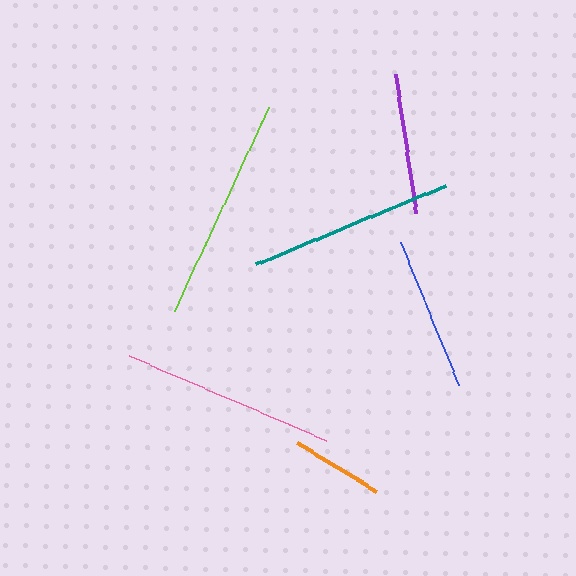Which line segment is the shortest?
The orange line is the shortest at approximately 93 pixels.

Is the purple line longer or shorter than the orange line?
The purple line is longer than the orange line.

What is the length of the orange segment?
The orange segment is approximately 93 pixels long.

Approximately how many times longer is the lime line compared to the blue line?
The lime line is approximately 1.5 times the length of the blue line.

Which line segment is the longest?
The lime line is the longest at approximately 225 pixels.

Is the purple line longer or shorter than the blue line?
The blue line is longer than the purple line.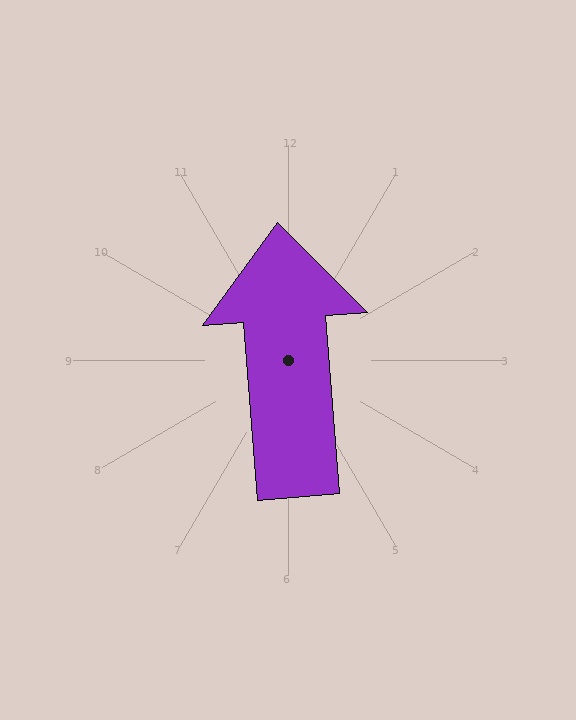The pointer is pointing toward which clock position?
Roughly 12 o'clock.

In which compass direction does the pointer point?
North.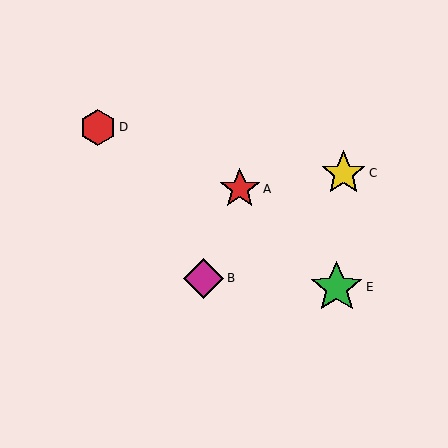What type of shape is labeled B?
Shape B is a magenta diamond.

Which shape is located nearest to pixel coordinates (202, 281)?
The magenta diamond (labeled B) at (204, 278) is nearest to that location.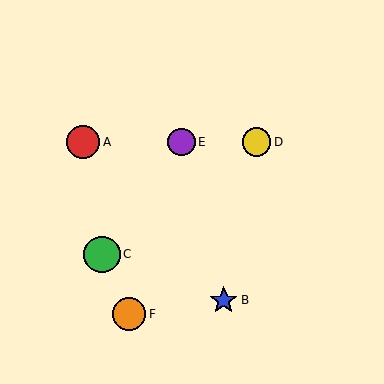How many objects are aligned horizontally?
3 objects (A, D, E) are aligned horizontally.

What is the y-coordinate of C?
Object C is at y≈255.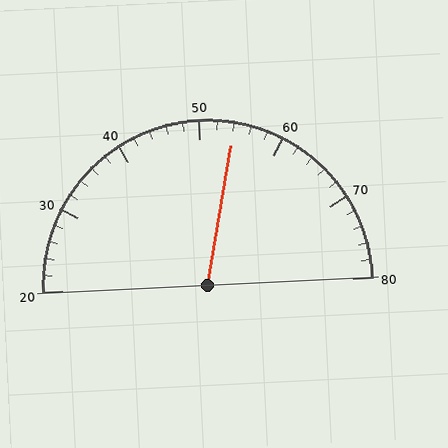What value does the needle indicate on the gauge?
The needle indicates approximately 54.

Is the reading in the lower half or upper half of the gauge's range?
The reading is in the upper half of the range (20 to 80).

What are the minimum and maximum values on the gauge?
The gauge ranges from 20 to 80.